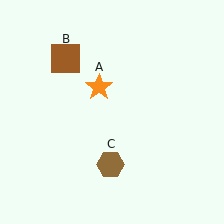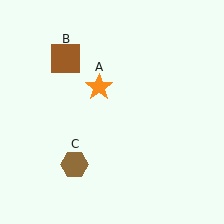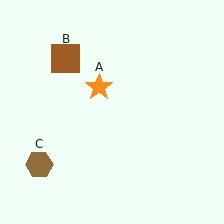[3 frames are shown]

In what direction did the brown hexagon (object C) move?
The brown hexagon (object C) moved left.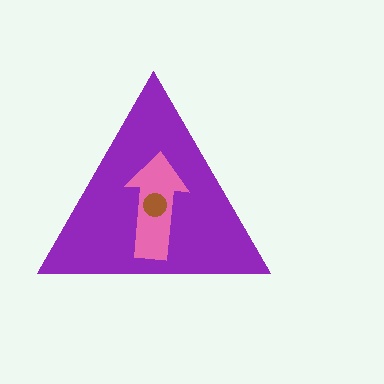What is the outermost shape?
The purple triangle.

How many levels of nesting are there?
3.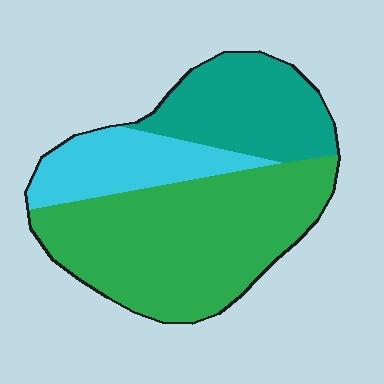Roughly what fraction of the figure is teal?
Teal takes up about one quarter (1/4) of the figure.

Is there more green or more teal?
Green.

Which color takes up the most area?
Green, at roughly 55%.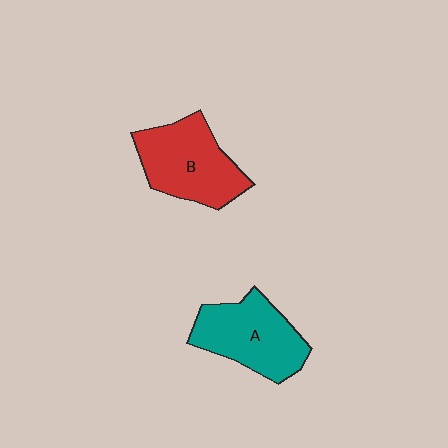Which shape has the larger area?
Shape B (red).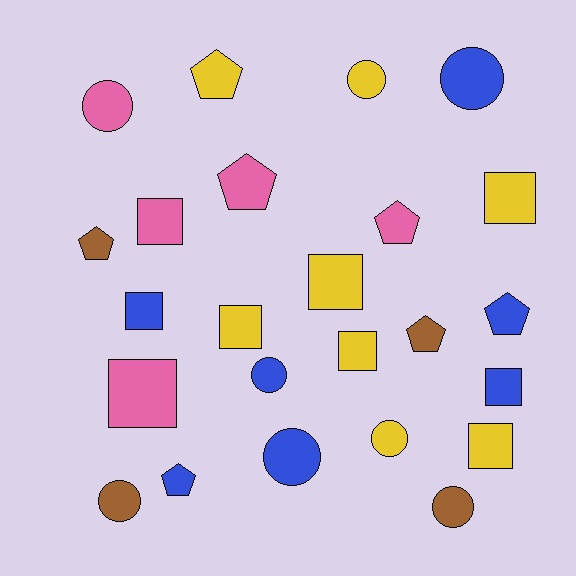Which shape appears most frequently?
Square, with 9 objects.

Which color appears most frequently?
Yellow, with 8 objects.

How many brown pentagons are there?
There are 2 brown pentagons.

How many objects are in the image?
There are 24 objects.